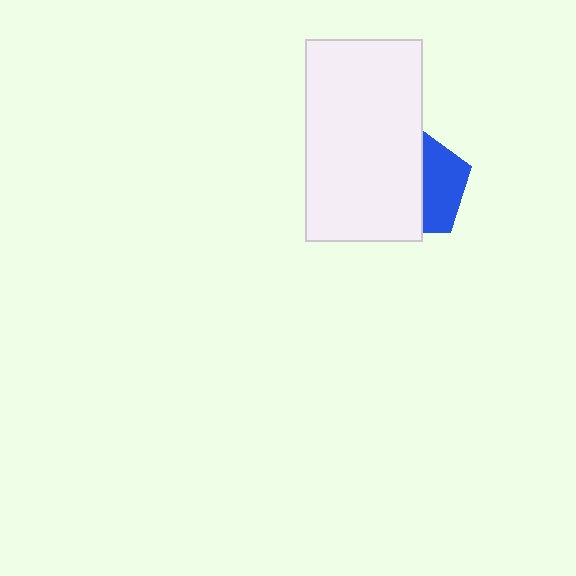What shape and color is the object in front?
The object in front is a white rectangle.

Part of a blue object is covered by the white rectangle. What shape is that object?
It is a pentagon.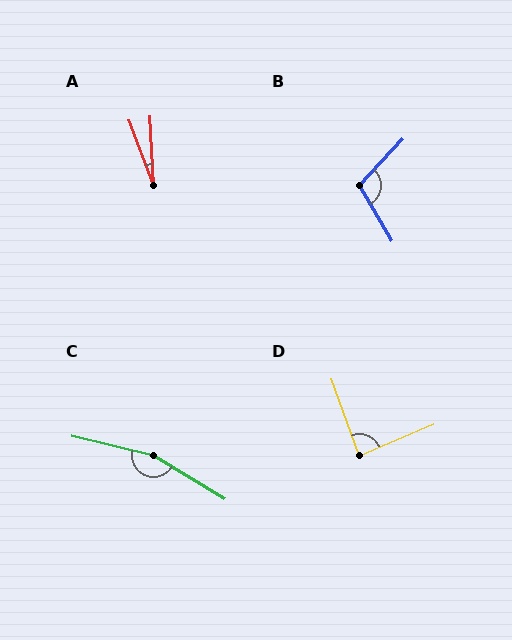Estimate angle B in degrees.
Approximately 107 degrees.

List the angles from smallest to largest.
A (17°), D (87°), B (107°), C (162°).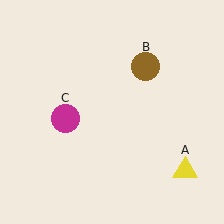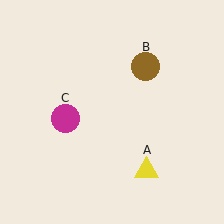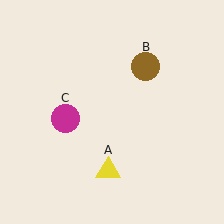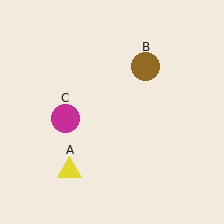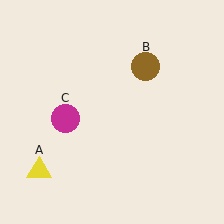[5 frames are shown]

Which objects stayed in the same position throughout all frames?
Brown circle (object B) and magenta circle (object C) remained stationary.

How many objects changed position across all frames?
1 object changed position: yellow triangle (object A).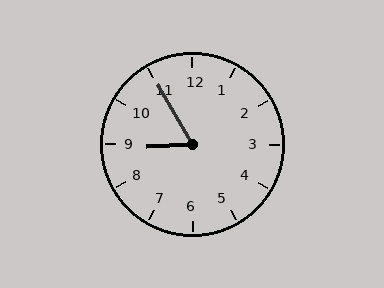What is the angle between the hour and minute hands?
Approximately 62 degrees.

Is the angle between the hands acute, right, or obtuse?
It is acute.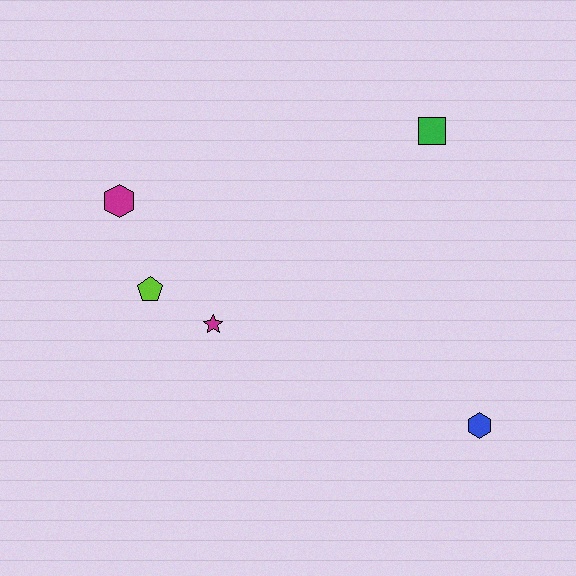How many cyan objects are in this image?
There are no cyan objects.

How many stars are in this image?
There is 1 star.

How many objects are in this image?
There are 5 objects.